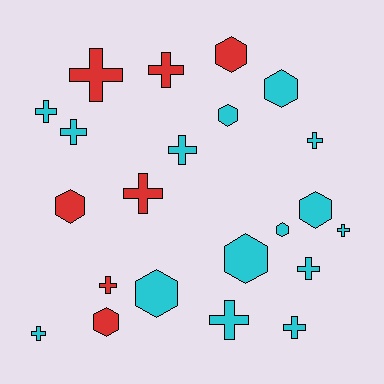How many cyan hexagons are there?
There are 6 cyan hexagons.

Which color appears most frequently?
Cyan, with 15 objects.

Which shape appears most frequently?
Cross, with 13 objects.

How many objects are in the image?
There are 22 objects.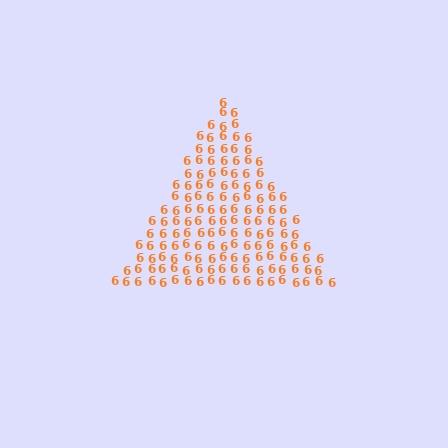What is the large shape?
The large shape is a triangle.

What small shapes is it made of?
It is made of small digit 6's.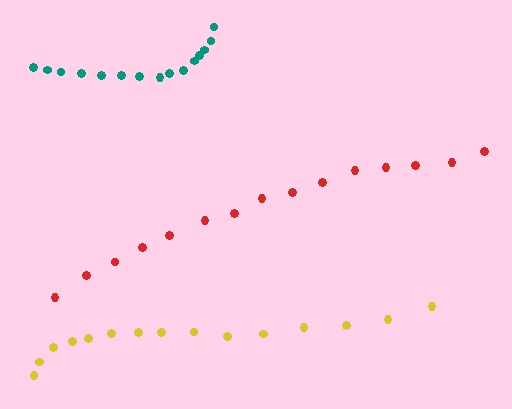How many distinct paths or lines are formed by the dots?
There are 3 distinct paths.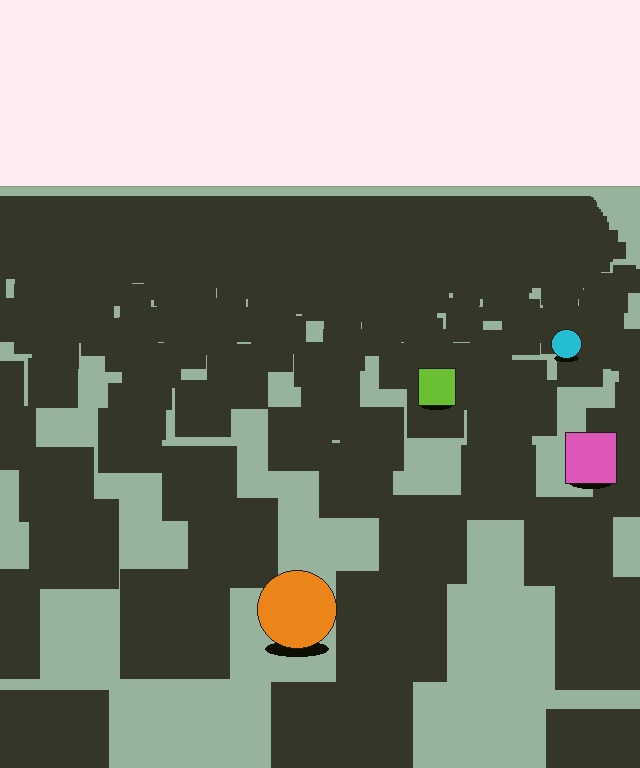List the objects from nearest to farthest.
From nearest to farthest: the orange circle, the pink square, the lime square, the cyan circle.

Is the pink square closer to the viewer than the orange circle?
No. The orange circle is closer — you can tell from the texture gradient: the ground texture is coarser near it.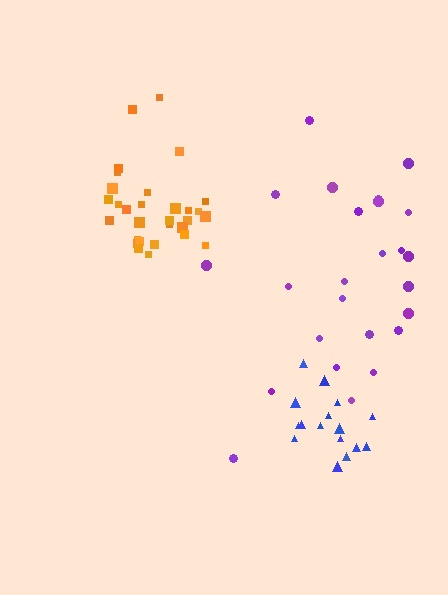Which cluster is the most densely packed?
Orange.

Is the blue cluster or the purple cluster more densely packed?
Blue.